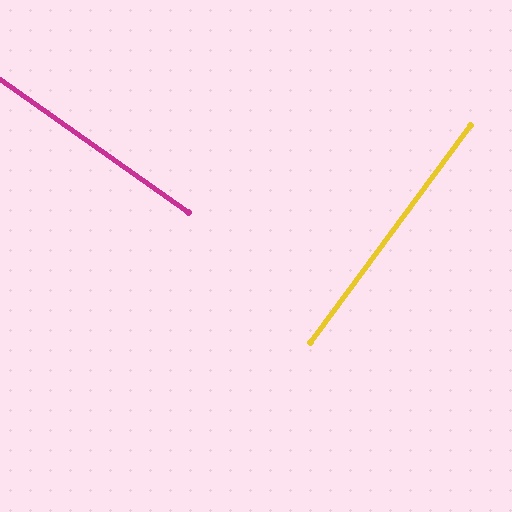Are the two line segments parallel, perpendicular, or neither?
Perpendicular — they meet at approximately 89°.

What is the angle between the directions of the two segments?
Approximately 89 degrees.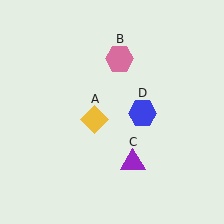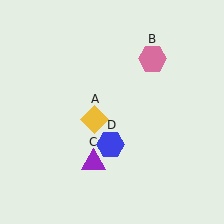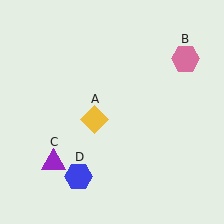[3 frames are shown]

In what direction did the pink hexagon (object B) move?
The pink hexagon (object B) moved right.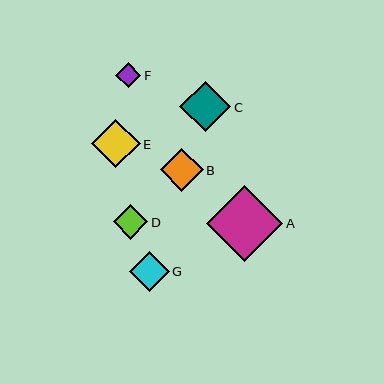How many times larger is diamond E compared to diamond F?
Diamond E is approximately 2.0 times the size of diamond F.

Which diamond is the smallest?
Diamond F is the smallest with a size of approximately 25 pixels.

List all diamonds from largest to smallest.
From largest to smallest: A, C, E, B, G, D, F.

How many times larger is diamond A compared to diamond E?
Diamond A is approximately 1.5 times the size of diamond E.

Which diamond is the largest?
Diamond A is the largest with a size of approximately 76 pixels.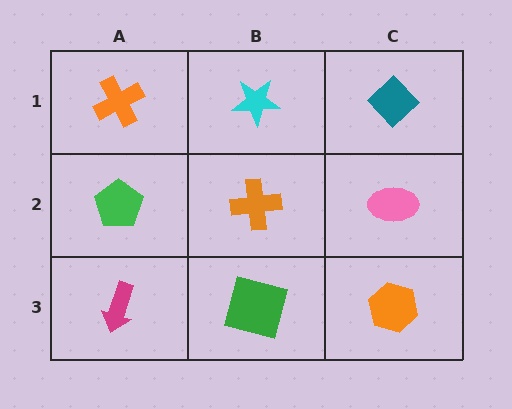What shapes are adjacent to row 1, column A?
A green pentagon (row 2, column A), a cyan star (row 1, column B).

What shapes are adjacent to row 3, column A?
A green pentagon (row 2, column A), a green square (row 3, column B).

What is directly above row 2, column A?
An orange cross.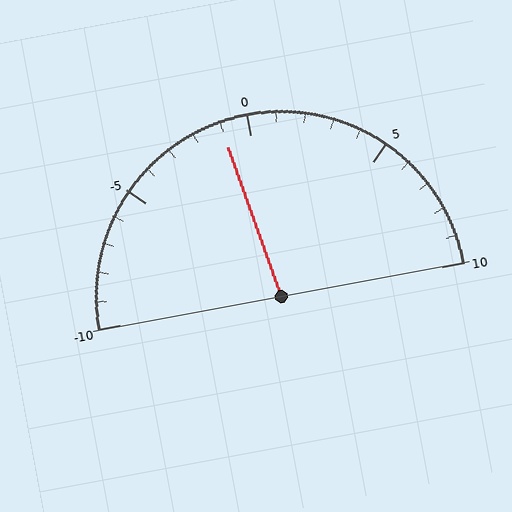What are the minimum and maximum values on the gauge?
The gauge ranges from -10 to 10.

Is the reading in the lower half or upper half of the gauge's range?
The reading is in the lower half of the range (-10 to 10).